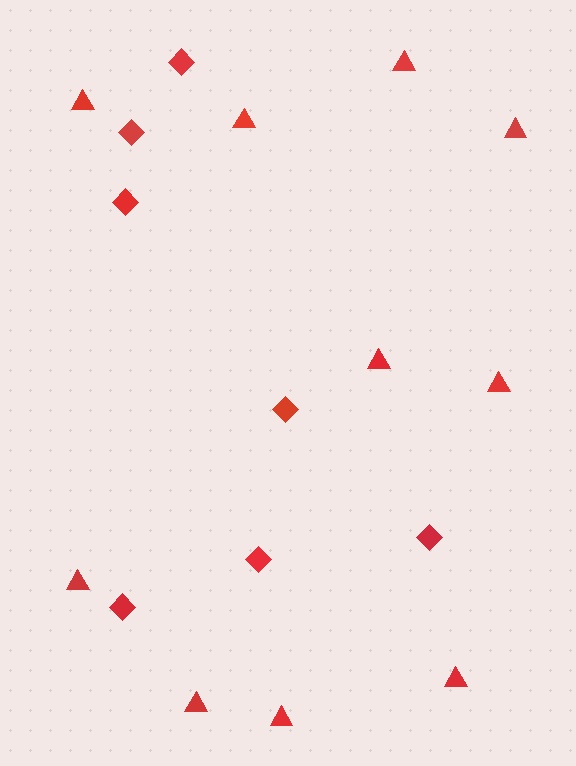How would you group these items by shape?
There are 2 groups: one group of triangles (10) and one group of diamonds (7).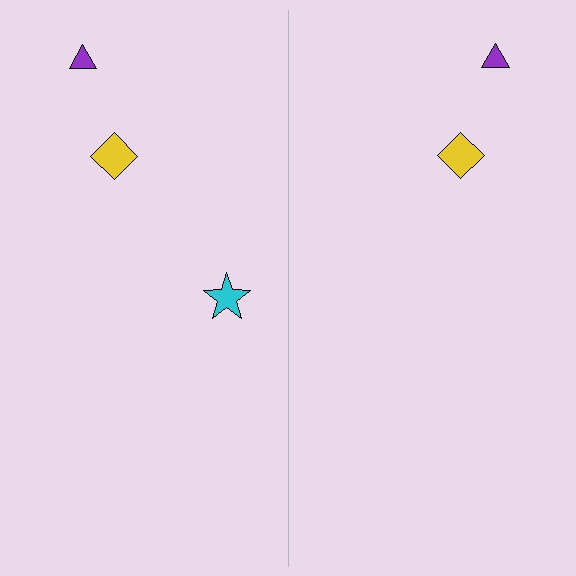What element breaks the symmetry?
A cyan star is missing from the right side.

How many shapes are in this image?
There are 5 shapes in this image.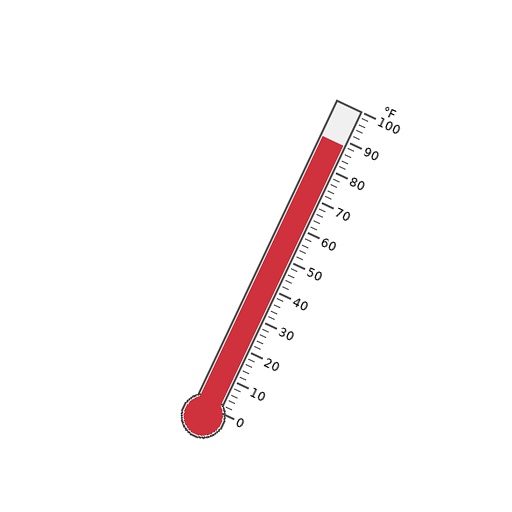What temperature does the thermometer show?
The thermometer shows approximately 88°F.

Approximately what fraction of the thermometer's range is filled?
The thermometer is filled to approximately 90% of its range.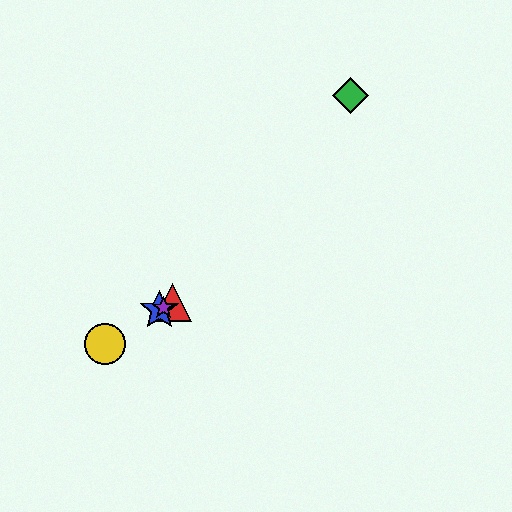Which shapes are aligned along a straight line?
The red triangle, the blue star, the yellow circle, the purple star are aligned along a straight line.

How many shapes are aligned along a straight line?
4 shapes (the red triangle, the blue star, the yellow circle, the purple star) are aligned along a straight line.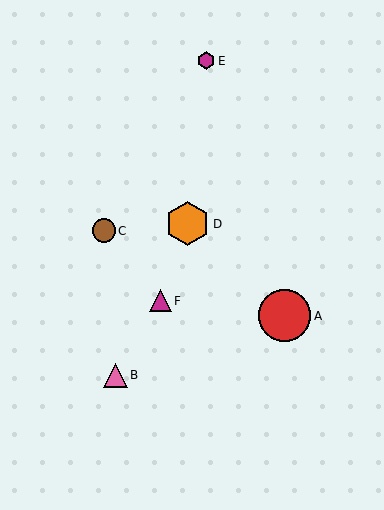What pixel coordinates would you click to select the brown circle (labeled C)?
Click at (104, 231) to select the brown circle C.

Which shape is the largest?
The red circle (labeled A) is the largest.